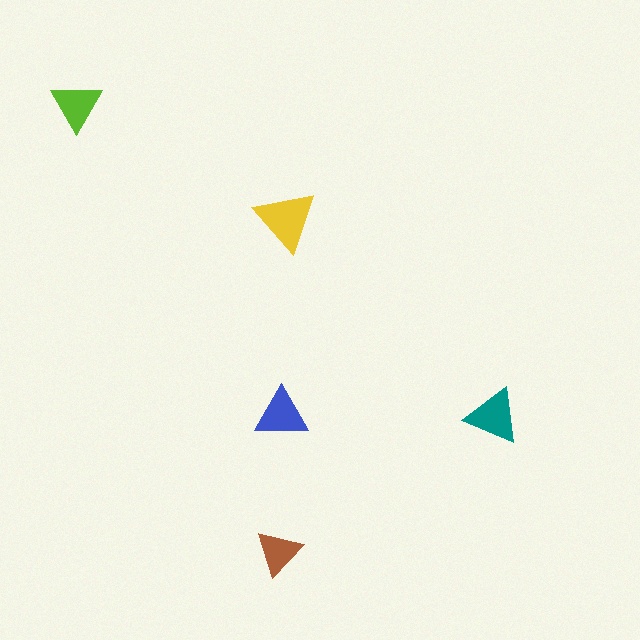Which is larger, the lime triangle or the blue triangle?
The blue one.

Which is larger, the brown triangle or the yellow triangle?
The yellow one.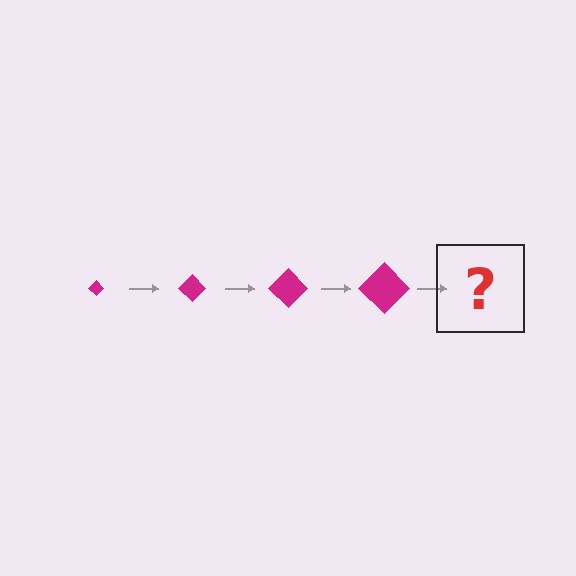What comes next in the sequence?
The next element should be a magenta diamond, larger than the previous one.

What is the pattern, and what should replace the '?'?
The pattern is that the diamond gets progressively larger each step. The '?' should be a magenta diamond, larger than the previous one.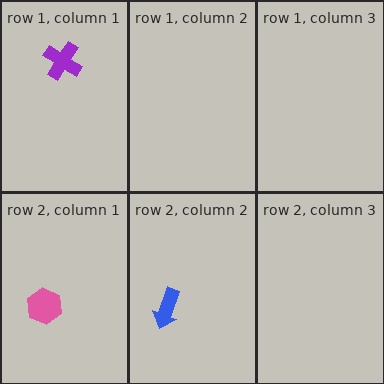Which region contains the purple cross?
The row 1, column 1 region.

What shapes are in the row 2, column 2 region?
The blue arrow.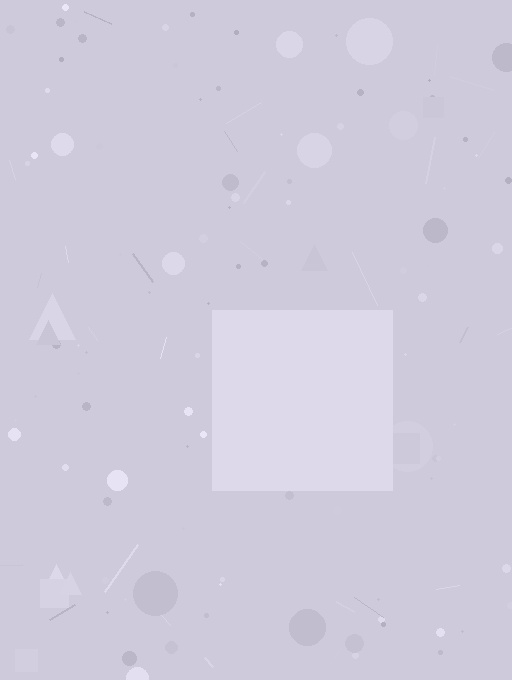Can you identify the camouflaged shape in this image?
The camouflaged shape is a square.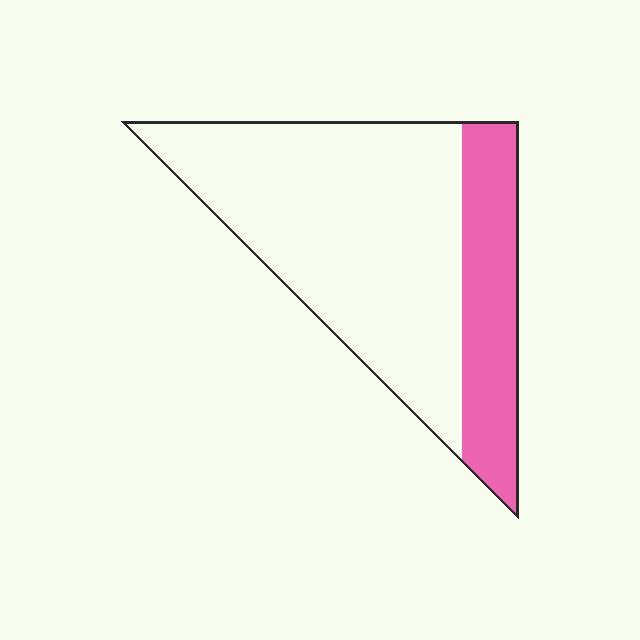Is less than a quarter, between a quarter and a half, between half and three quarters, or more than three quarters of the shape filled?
Between a quarter and a half.